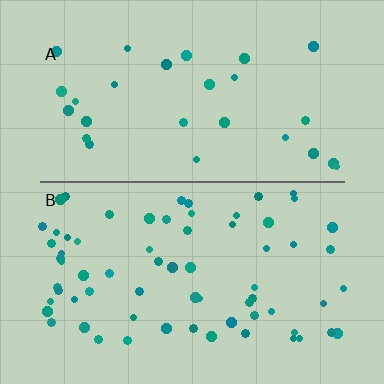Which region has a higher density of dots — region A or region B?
B (the bottom).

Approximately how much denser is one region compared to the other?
Approximately 2.4× — region B over region A.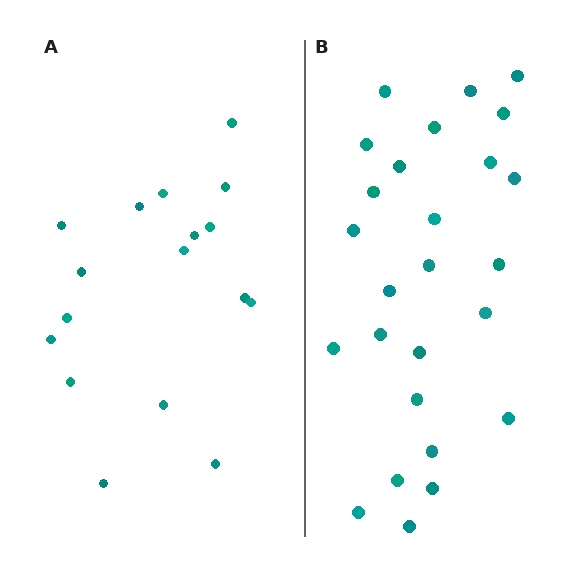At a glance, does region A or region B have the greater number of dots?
Region B (the right region) has more dots.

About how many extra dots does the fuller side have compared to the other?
Region B has roughly 8 or so more dots than region A.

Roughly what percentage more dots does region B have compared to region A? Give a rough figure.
About 55% more.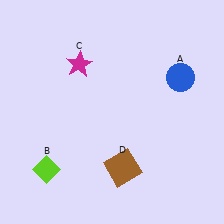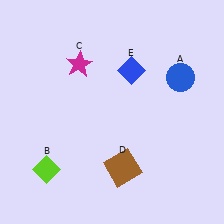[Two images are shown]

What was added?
A blue diamond (E) was added in Image 2.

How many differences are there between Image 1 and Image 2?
There is 1 difference between the two images.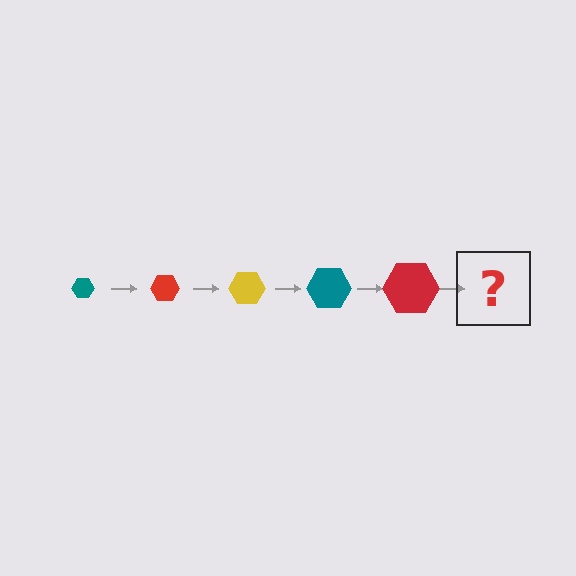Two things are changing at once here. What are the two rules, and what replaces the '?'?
The two rules are that the hexagon grows larger each step and the color cycles through teal, red, and yellow. The '?' should be a yellow hexagon, larger than the previous one.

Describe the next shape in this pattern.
It should be a yellow hexagon, larger than the previous one.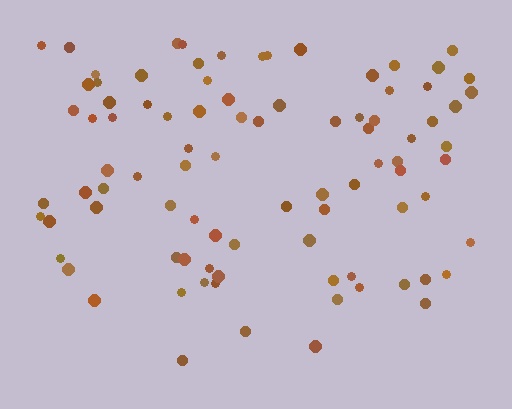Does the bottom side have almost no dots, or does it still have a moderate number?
Still a moderate number, just noticeably fewer than the top.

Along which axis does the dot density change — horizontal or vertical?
Vertical.